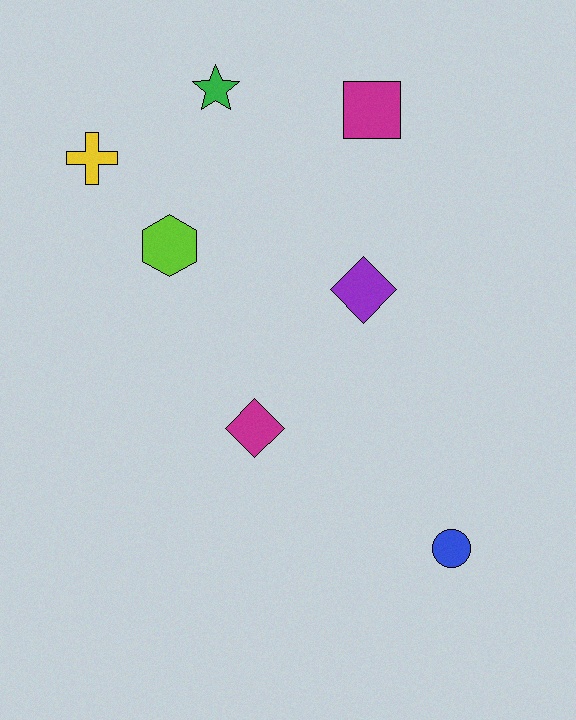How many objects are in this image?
There are 7 objects.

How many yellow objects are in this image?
There is 1 yellow object.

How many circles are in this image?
There is 1 circle.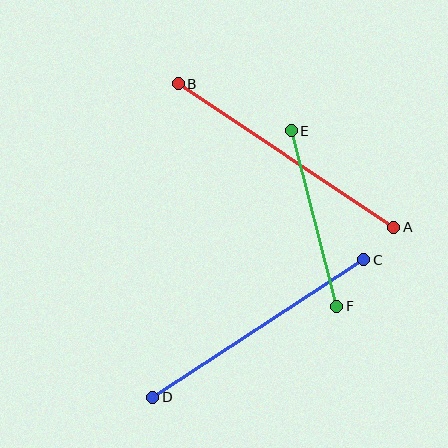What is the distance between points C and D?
The distance is approximately 252 pixels.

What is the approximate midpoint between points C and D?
The midpoint is at approximately (258, 328) pixels.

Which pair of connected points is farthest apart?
Points A and B are farthest apart.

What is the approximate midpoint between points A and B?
The midpoint is at approximately (286, 155) pixels.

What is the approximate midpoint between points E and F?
The midpoint is at approximately (314, 218) pixels.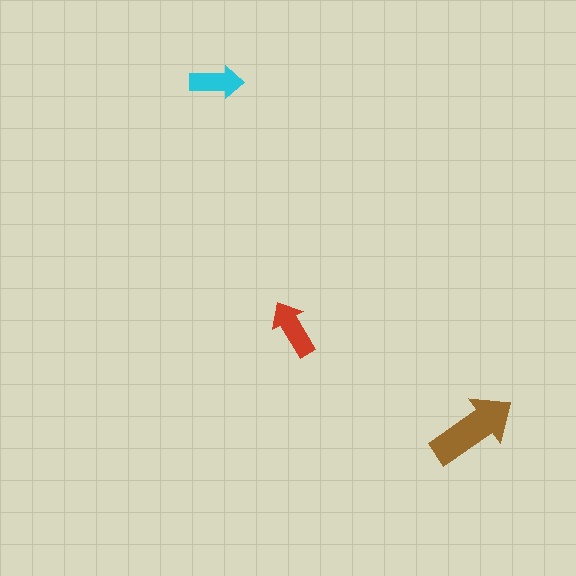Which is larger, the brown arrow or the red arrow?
The brown one.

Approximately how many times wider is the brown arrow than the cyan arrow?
About 1.5 times wider.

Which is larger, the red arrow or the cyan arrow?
The red one.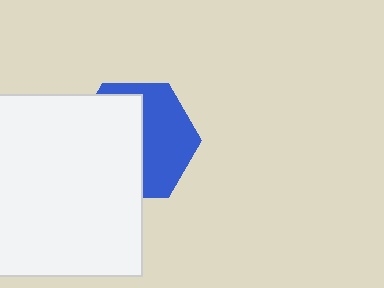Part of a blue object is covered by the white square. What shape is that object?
It is a hexagon.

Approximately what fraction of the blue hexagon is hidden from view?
Roughly 54% of the blue hexagon is hidden behind the white square.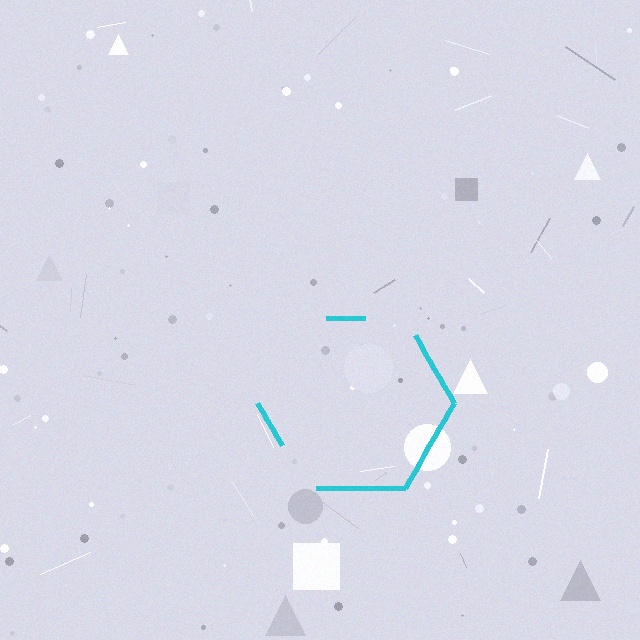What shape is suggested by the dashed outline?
The dashed outline suggests a hexagon.